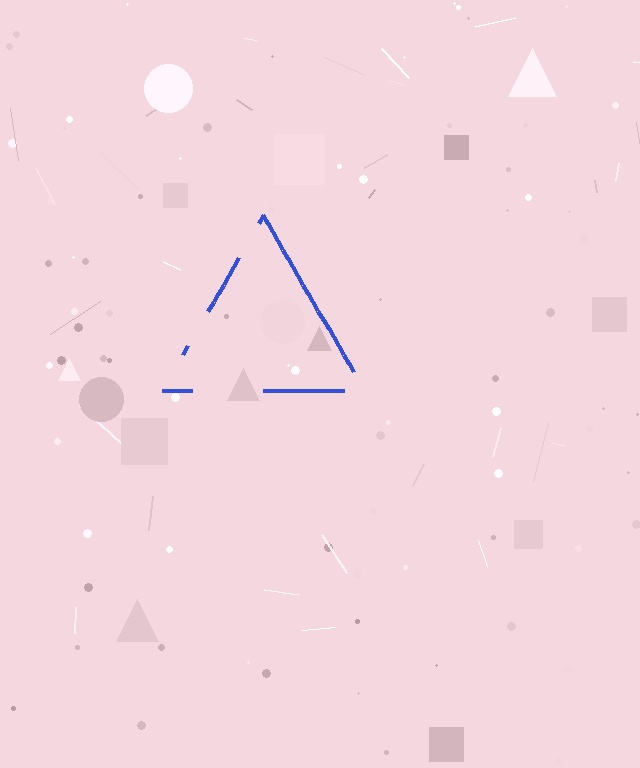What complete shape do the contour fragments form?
The contour fragments form a triangle.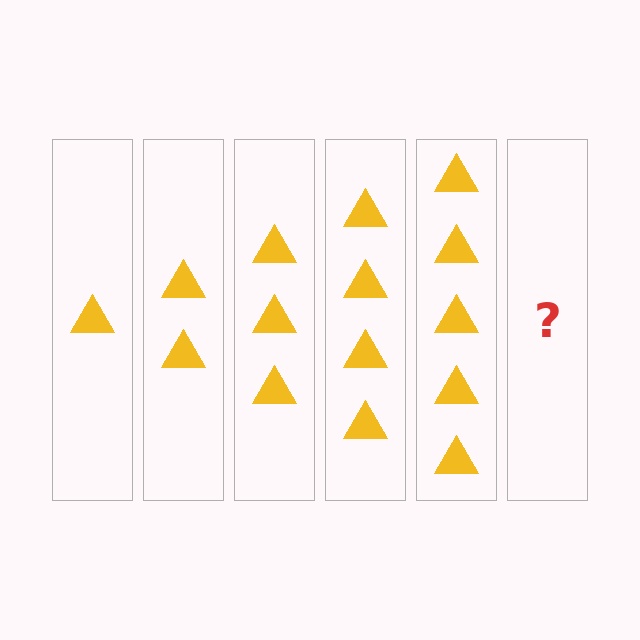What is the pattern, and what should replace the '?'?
The pattern is that each step adds one more triangle. The '?' should be 6 triangles.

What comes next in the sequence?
The next element should be 6 triangles.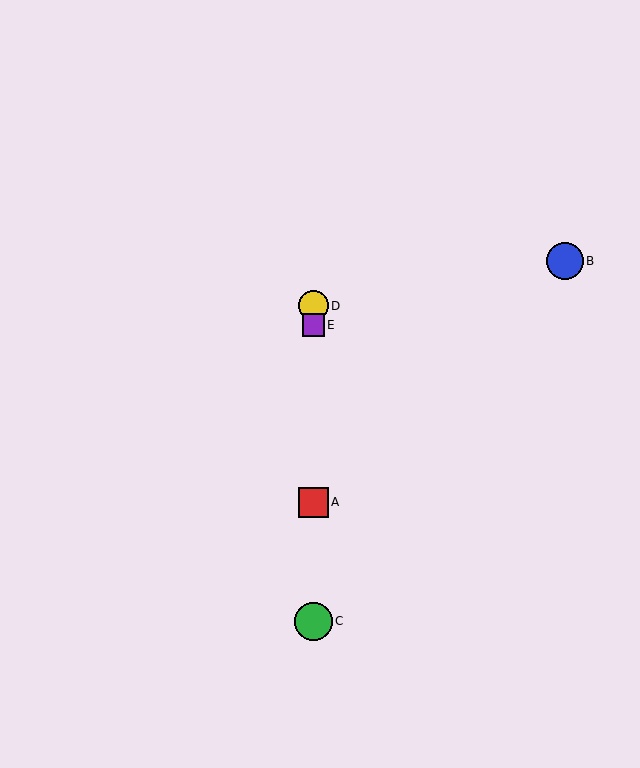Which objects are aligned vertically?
Objects A, C, D, E are aligned vertically.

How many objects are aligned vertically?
4 objects (A, C, D, E) are aligned vertically.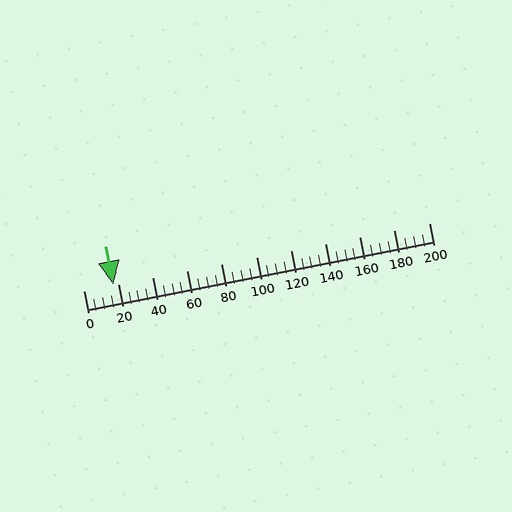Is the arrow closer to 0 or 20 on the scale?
The arrow is closer to 20.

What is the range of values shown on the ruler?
The ruler shows values from 0 to 200.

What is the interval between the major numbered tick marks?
The major tick marks are spaced 20 units apart.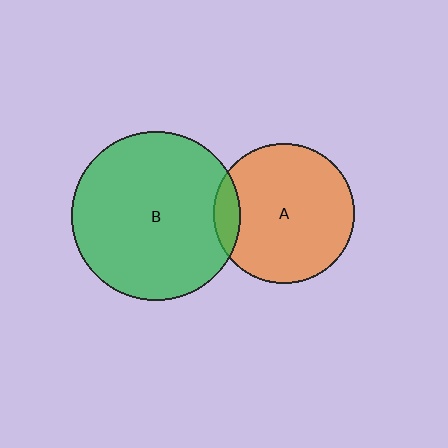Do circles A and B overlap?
Yes.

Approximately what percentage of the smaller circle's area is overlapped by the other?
Approximately 10%.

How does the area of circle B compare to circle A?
Approximately 1.4 times.